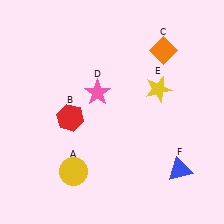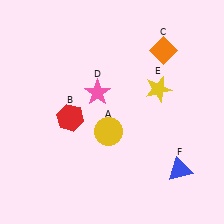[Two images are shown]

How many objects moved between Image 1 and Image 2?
1 object moved between the two images.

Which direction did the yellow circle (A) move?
The yellow circle (A) moved up.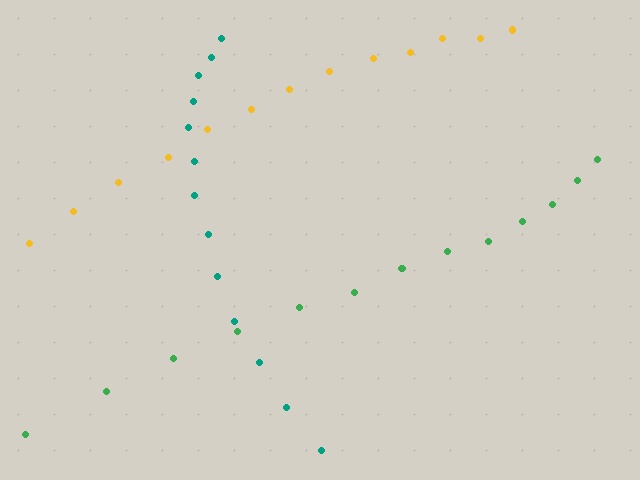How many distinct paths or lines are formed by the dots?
There are 3 distinct paths.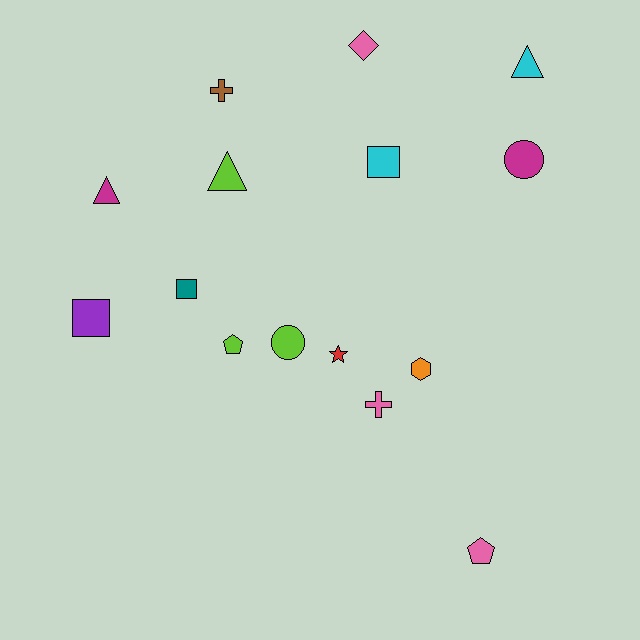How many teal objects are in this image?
There is 1 teal object.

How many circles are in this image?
There are 2 circles.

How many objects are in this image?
There are 15 objects.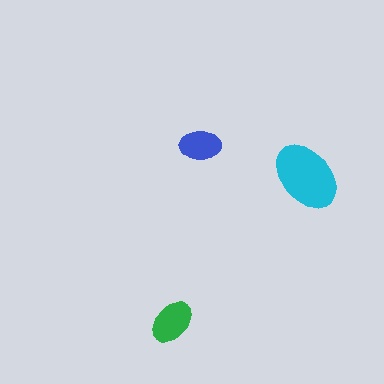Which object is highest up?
The blue ellipse is topmost.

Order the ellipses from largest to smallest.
the cyan one, the green one, the blue one.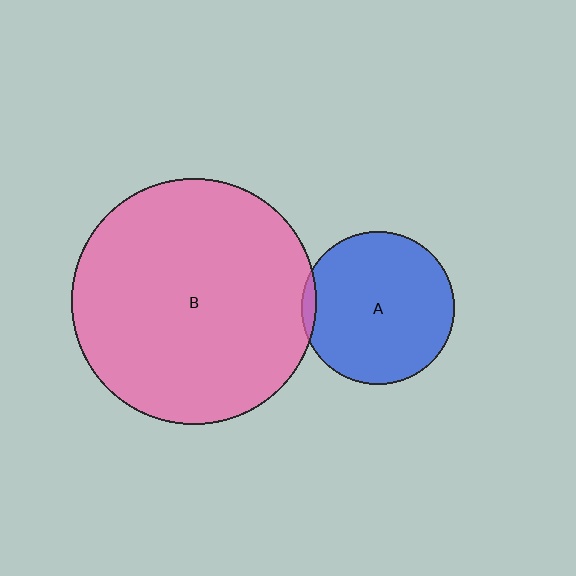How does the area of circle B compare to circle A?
Approximately 2.6 times.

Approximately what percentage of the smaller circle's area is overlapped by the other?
Approximately 5%.